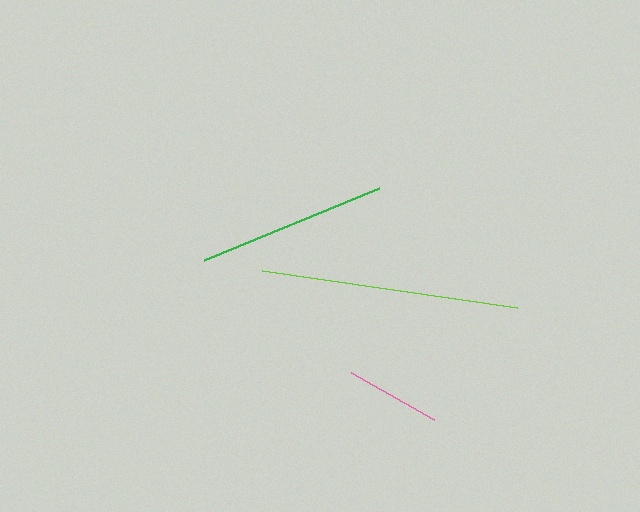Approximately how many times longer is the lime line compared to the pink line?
The lime line is approximately 2.7 times the length of the pink line.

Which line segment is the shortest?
The pink line is the shortest at approximately 96 pixels.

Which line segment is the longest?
The lime line is the longest at approximately 258 pixels.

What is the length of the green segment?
The green segment is approximately 189 pixels long.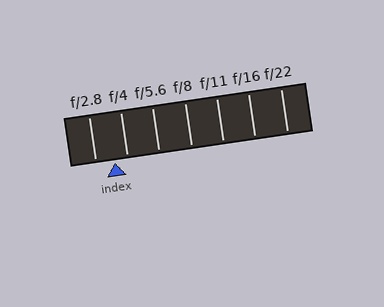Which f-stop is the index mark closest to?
The index mark is closest to f/4.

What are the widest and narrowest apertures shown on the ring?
The widest aperture shown is f/2.8 and the narrowest is f/22.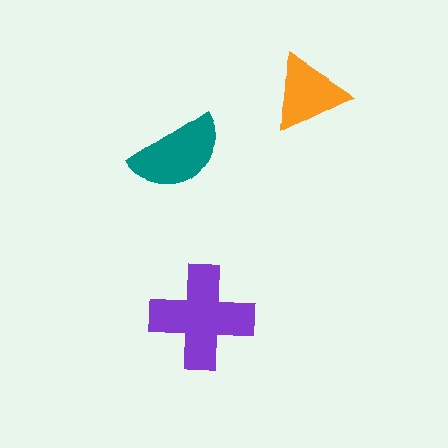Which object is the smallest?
The orange triangle.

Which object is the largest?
The purple cross.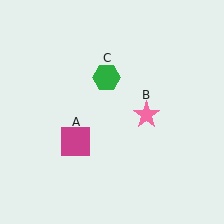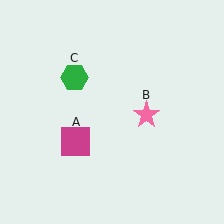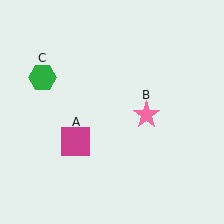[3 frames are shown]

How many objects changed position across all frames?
1 object changed position: green hexagon (object C).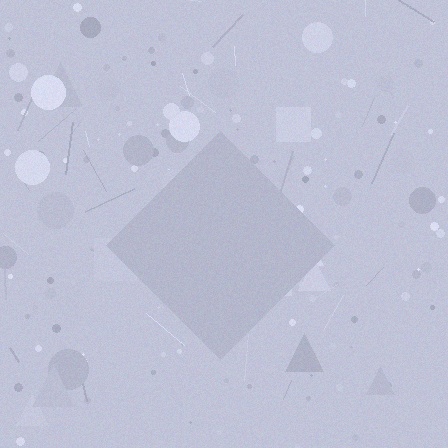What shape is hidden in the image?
A diamond is hidden in the image.